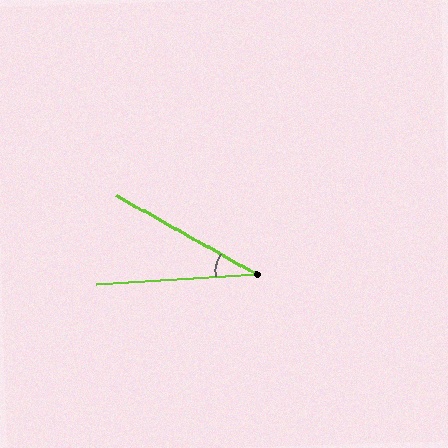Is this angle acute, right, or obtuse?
It is acute.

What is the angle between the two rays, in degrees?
Approximately 33 degrees.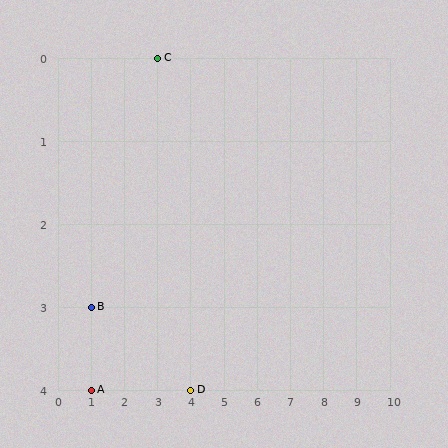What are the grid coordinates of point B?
Point B is at grid coordinates (1, 3).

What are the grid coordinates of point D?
Point D is at grid coordinates (4, 4).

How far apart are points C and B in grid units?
Points C and B are 2 columns and 3 rows apart (about 3.6 grid units diagonally).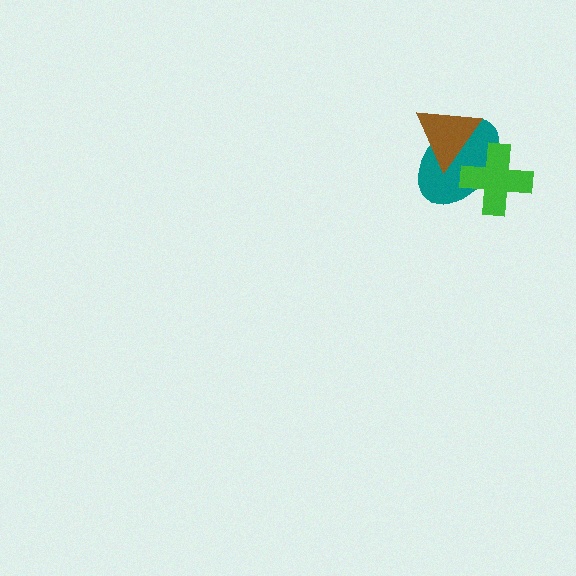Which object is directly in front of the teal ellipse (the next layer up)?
The green cross is directly in front of the teal ellipse.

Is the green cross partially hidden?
Yes, it is partially covered by another shape.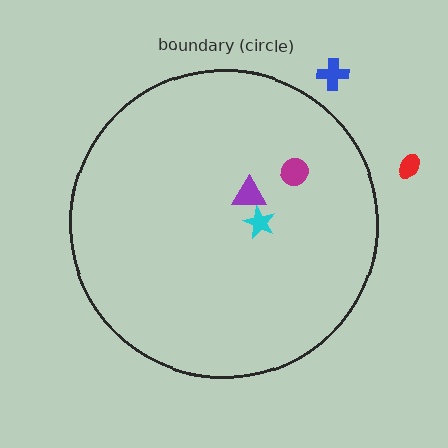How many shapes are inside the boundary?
3 inside, 2 outside.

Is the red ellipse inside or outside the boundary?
Outside.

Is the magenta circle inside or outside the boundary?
Inside.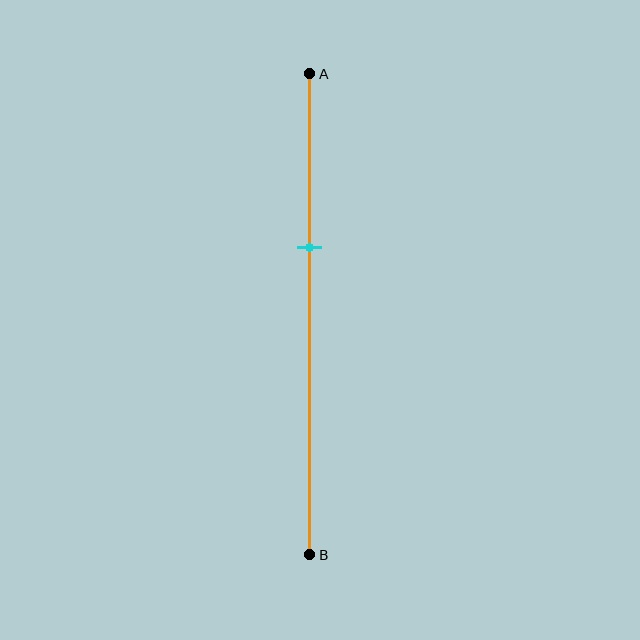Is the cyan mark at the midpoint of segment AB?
No, the mark is at about 35% from A, not at the 50% midpoint.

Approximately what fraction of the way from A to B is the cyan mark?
The cyan mark is approximately 35% of the way from A to B.